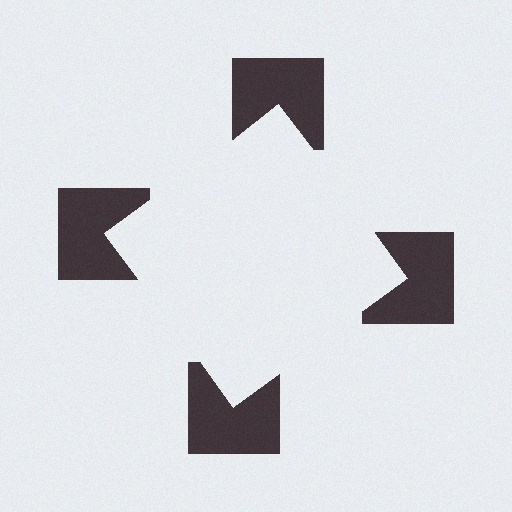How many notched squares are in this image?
There are 4 — one at each vertex of the illusory square.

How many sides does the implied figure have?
4 sides.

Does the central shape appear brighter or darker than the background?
It typically appears slightly brighter than the background, even though no actual brightness change is drawn.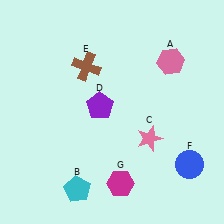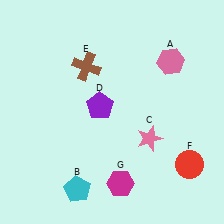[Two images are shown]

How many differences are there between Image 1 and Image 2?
There is 1 difference between the two images.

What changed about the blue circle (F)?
In Image 1, F is blue. In Image 2, it changed to red.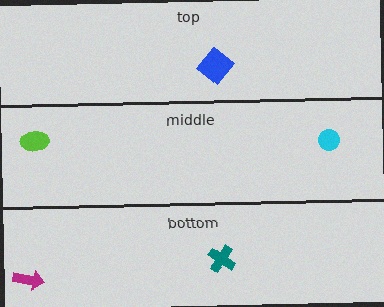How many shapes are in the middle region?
2.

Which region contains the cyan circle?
The middle region.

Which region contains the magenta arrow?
The bottom region.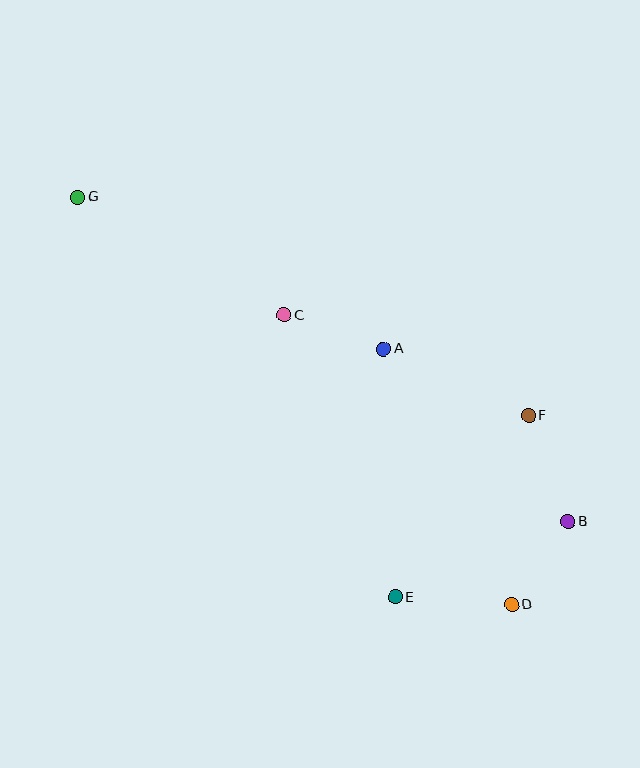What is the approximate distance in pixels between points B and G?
The distance between B and G is approximately 588 pixels.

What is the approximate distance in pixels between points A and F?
The distance between A and F is approximately 160 pixels.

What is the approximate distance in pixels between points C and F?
The distance between C and F is approximately 264 pixels.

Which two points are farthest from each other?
Points D and G are farthest from each other.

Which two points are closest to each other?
Points B and D are closest to each other.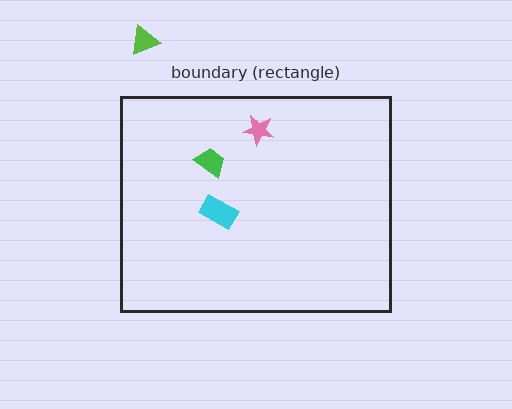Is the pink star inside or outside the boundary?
Inside.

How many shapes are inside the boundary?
3 inside, 1 outside.